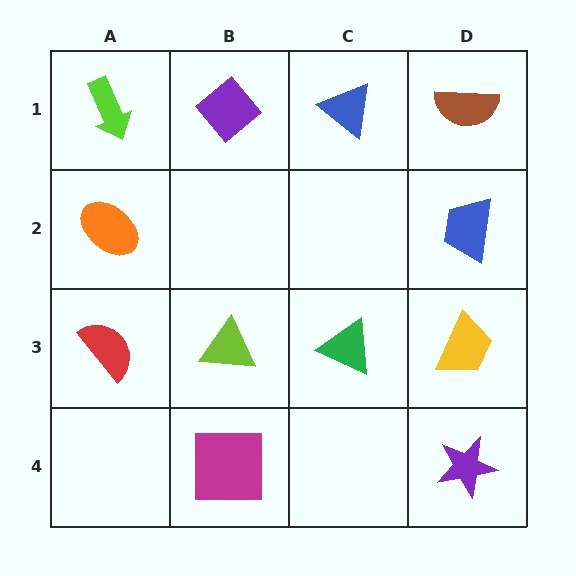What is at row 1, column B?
A purple diamond.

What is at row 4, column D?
A purple star.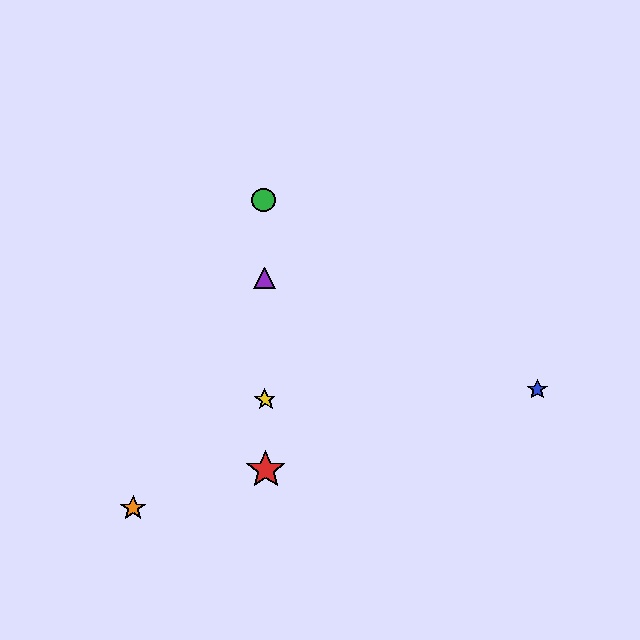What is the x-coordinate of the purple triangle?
The purple triangle is at x≈264.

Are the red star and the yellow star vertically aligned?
Yes, both are at x≈266.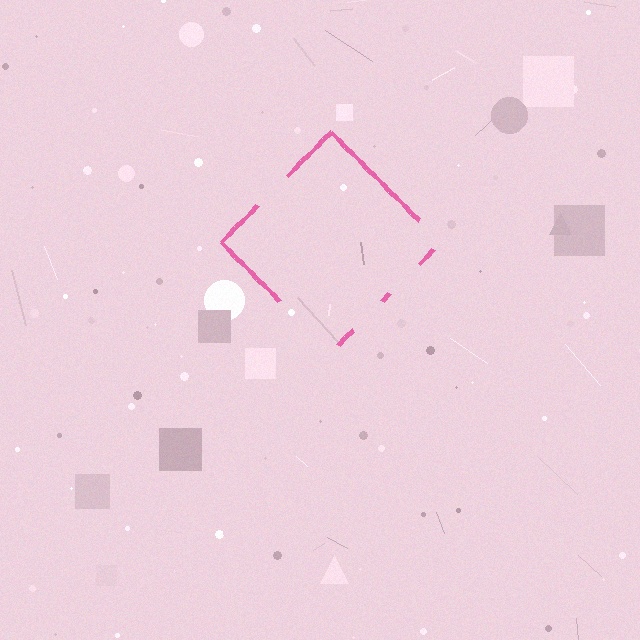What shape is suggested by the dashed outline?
The dashed outline suggests a diamond.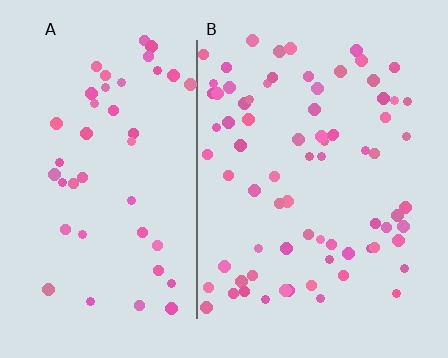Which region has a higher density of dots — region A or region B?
B (the right).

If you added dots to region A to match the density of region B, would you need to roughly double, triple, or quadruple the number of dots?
Approximately double.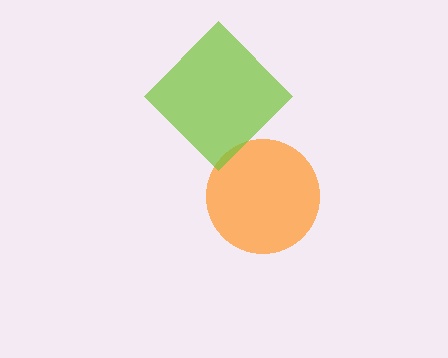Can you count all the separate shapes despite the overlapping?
Yes, there are 2 separate shapes.